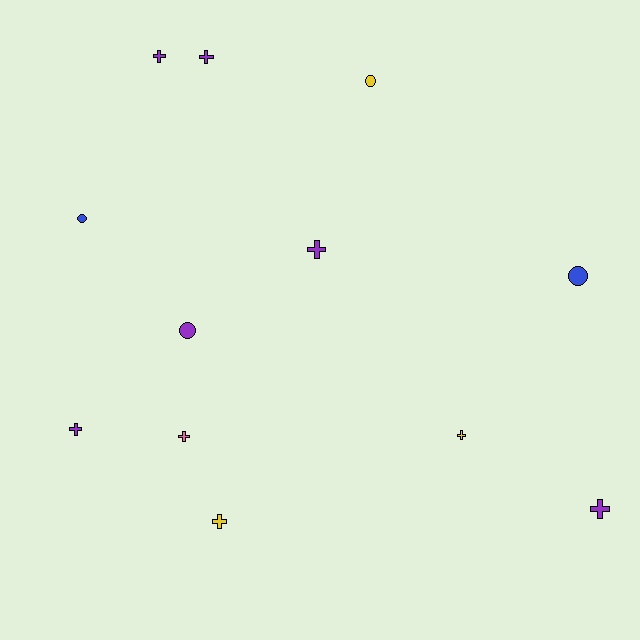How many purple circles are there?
There is 1 purple circle.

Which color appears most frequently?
Purple, with 6 objects.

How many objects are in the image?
There are 12 objects.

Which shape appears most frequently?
Cross, with 8 objects.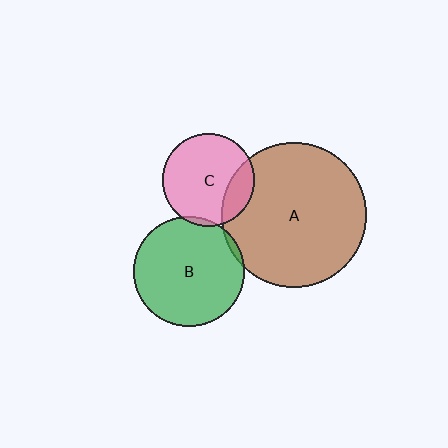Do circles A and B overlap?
Yes.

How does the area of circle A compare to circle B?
Approximately 1.7 times.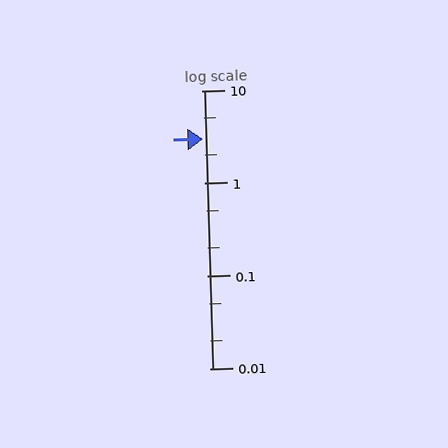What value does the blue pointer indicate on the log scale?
The pointer indicates approximately 3.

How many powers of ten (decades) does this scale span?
The scale spans 3 decades, from 0.01 to 10.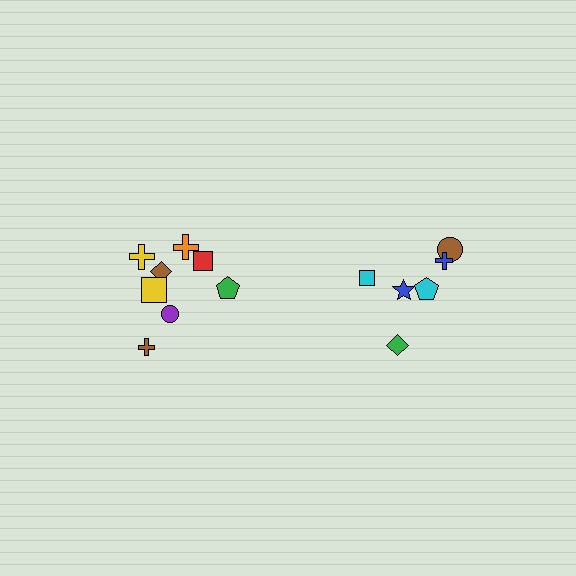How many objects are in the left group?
There are 8 objects.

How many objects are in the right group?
There are 6 objects.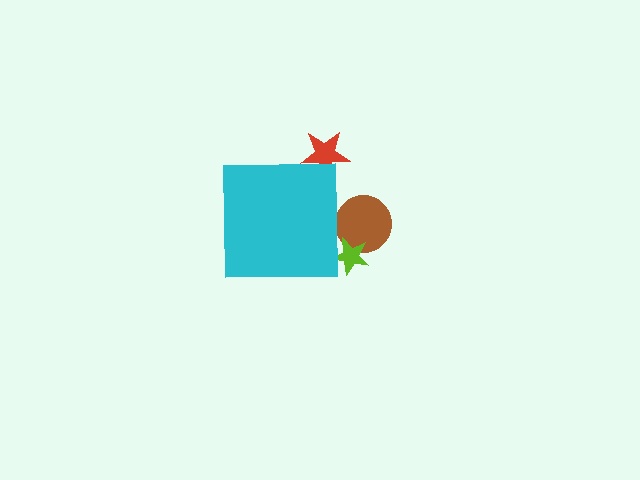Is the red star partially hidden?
Yes, the red star is partially hidden behind the cyan square.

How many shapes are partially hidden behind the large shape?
3 shapes are partially hidden.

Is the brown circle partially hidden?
Yes, the brown circle is partially hidden behind the cyan square.